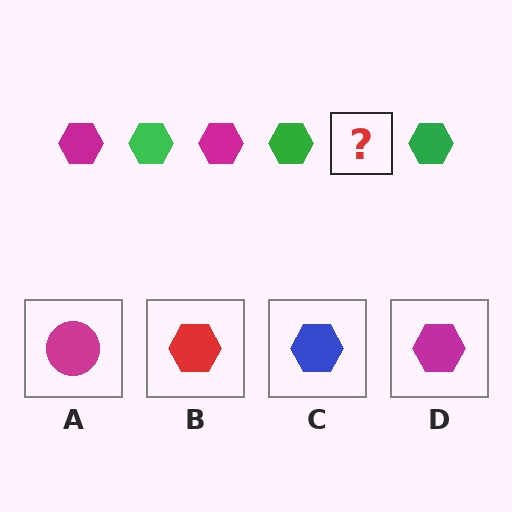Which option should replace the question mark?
Option D.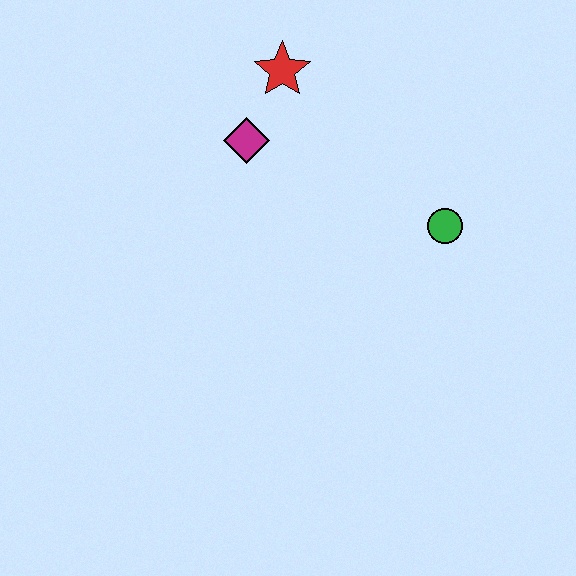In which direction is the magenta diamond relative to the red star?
The magenta diamond is below the red star.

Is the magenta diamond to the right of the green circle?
No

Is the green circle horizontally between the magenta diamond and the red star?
No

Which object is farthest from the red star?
The green circle is farthest from the red star.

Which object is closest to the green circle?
The magenta diamond is closest to the green circle.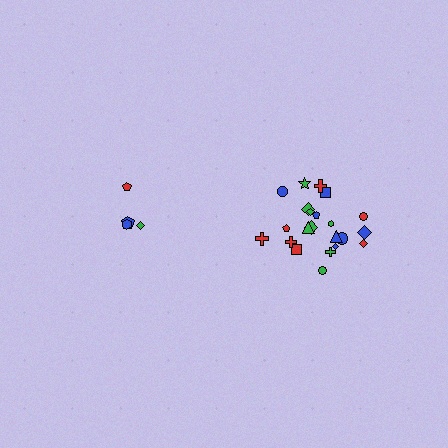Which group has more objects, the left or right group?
The right group.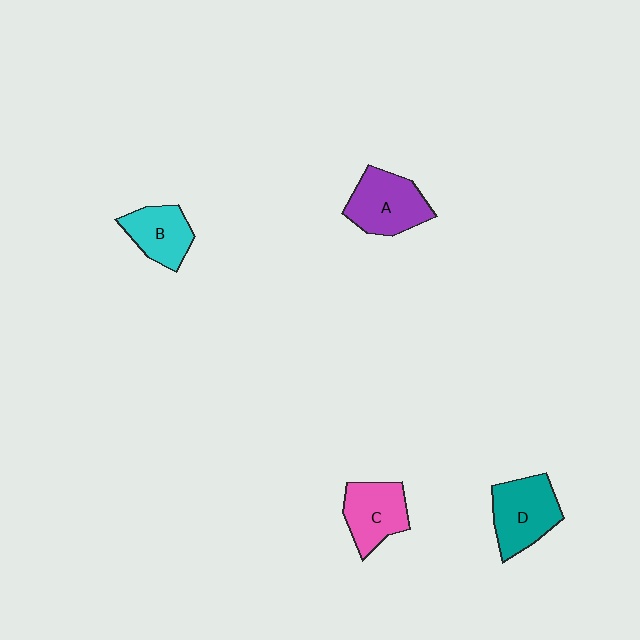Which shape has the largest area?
Shape D (teal).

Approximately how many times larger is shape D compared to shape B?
Approximately 1.3 times.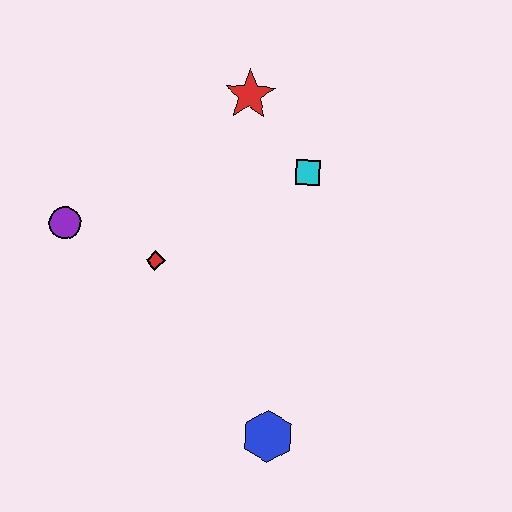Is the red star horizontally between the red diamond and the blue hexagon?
Yes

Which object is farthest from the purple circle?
The blue hexagon is farthest from the purple circle.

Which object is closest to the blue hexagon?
The red diamond is closest to the blue hexagon.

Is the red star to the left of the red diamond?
No